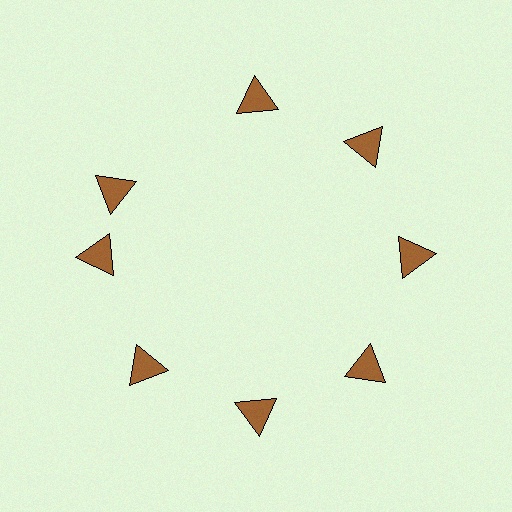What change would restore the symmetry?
The symmetry would be restored by rotating it back into even spacing with its neighbors so that all 8 triangles sit at equal angles and equal distance from the center.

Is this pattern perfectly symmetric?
No. The 8 brown triangles are arranged in a ring, but one element near the 10 o'clock position is rotated out of alignment along the ring, breaking the 8-fold rotational symmetry.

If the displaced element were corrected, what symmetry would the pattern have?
It would have 8-fold rotational symmetry — the pattern would map onto itself every 45 degrees.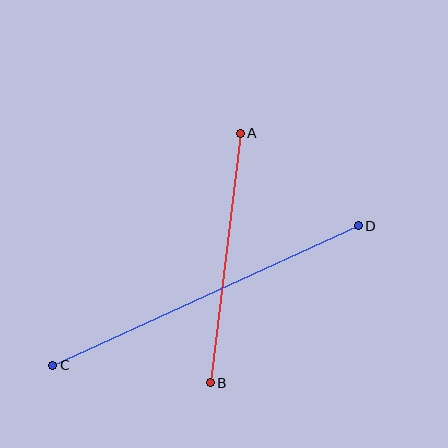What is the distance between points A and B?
The distance is approximately 251 pixels.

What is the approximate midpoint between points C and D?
The midpoint is at approximately (205, 296) pixels.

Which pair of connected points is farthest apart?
Points C and D are farthest apart.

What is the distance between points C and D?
The distance is approximately 336 pixels.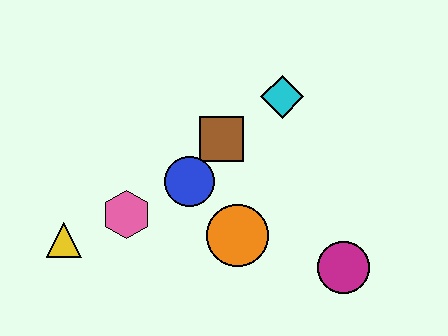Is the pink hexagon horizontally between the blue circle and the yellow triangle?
Yes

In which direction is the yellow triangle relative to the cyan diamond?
The yellow triangle is to the left of the cyan diamond.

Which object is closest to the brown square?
The blue circle is closest to the brown square.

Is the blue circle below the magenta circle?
No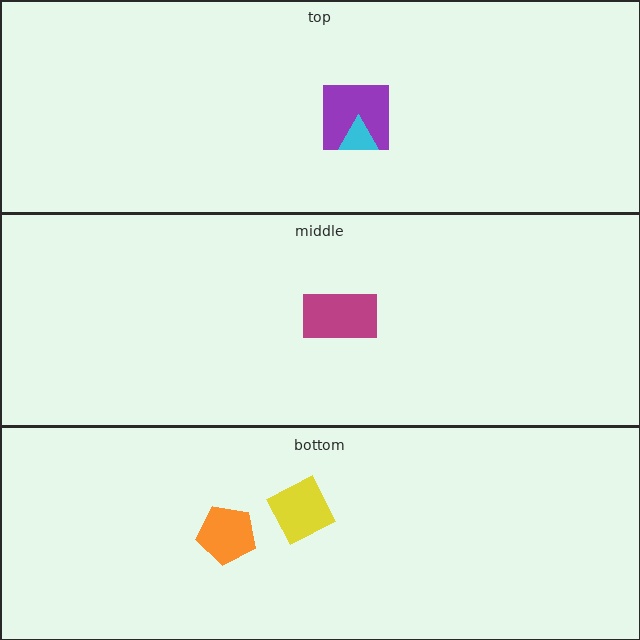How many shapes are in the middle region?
1.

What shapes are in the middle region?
The magenta rectangle.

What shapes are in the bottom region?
The orange pentagon, the yellow diamond.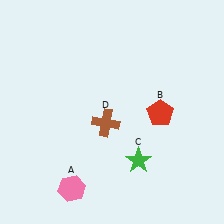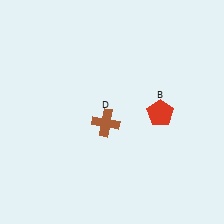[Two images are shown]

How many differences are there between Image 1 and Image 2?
There are 2 differences between the two images.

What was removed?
The green star (C), the pink hexagon (A) were removed in Image 2.